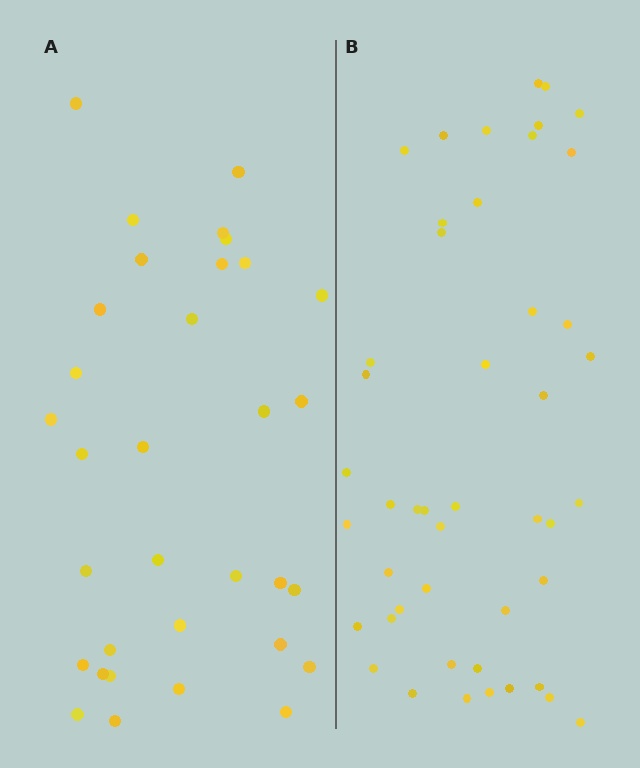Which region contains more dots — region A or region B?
Region B (the right region) has more dots.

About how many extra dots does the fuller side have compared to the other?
Region B has approximately 15 more dots than region A.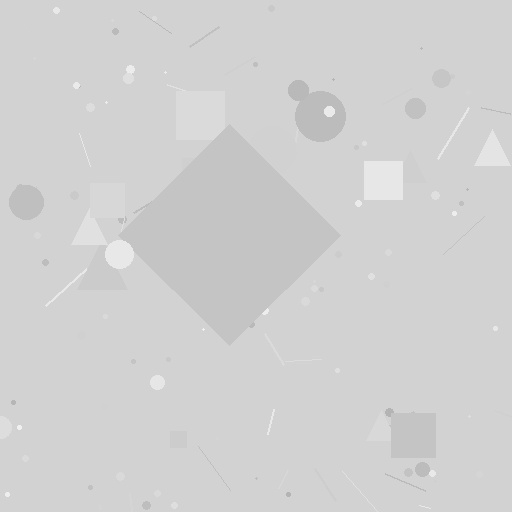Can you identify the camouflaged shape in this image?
The camouflaged shape is a diamond.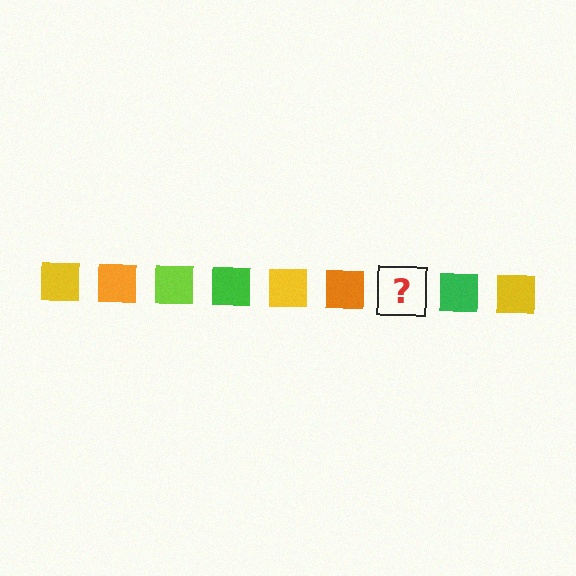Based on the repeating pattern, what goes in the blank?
The blank should be a lime square.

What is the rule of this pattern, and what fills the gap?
The rule is that the pattern cycles through yellow, orange, lime, green squares. The gap should be filled with a lime square.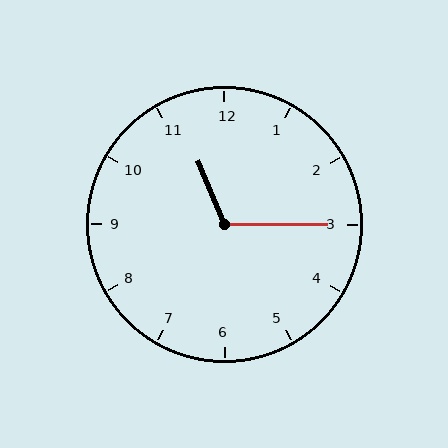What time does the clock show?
11:15.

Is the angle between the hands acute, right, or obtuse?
It is obtuse.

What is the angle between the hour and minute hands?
Approximately 112 degrees.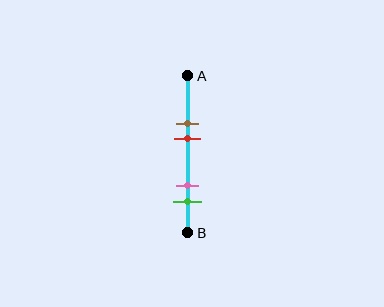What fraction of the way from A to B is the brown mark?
The brown mark is approximately 30% (0.3) of the way from A to B.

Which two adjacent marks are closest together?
The brown and red marks are the closest adjacent pair.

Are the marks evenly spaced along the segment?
No, the marks are not evenly spaced.